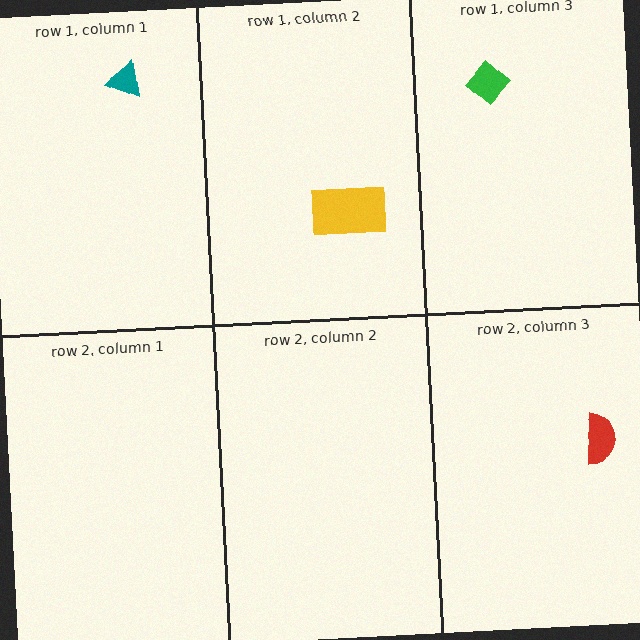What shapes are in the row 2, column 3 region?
The red semicircle.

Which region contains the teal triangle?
The row 1, column 1 region.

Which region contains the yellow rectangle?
The row 1, column 2 region.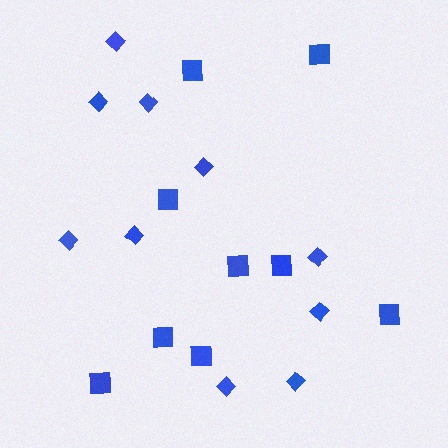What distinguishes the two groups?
There are 2 groups: one group of squares (9) and one group of diamonds (10).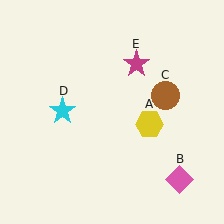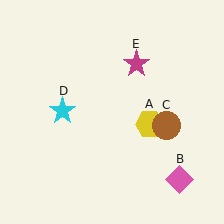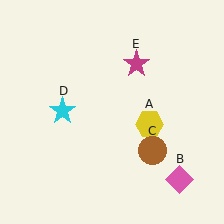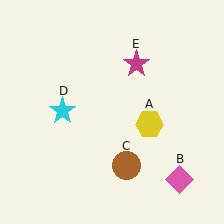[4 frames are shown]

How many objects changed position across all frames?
1 object changed position: brown circle (object C).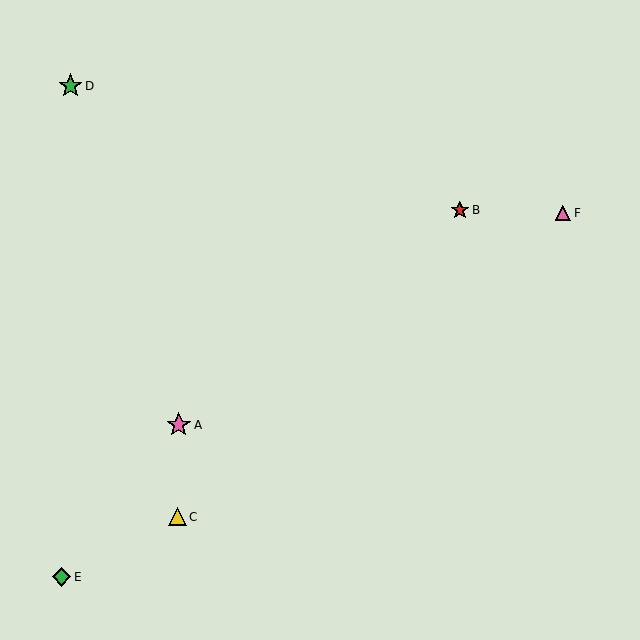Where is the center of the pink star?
The center of the pink star is at (179, 425).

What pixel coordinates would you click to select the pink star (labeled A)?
Click at (179, 425) to select the pink star A.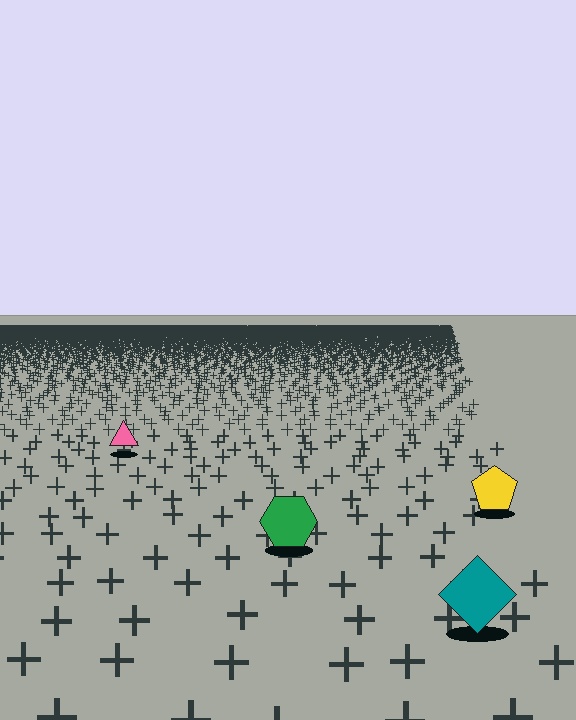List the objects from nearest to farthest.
From nearest to farthest: the teal diamond, the green hexagon, the yellow pentagon, the pink triangle.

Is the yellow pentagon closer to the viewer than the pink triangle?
Yes. The yellow pentagon is closer — you can tell from the texture gradient: the ground texture is coarser near it.